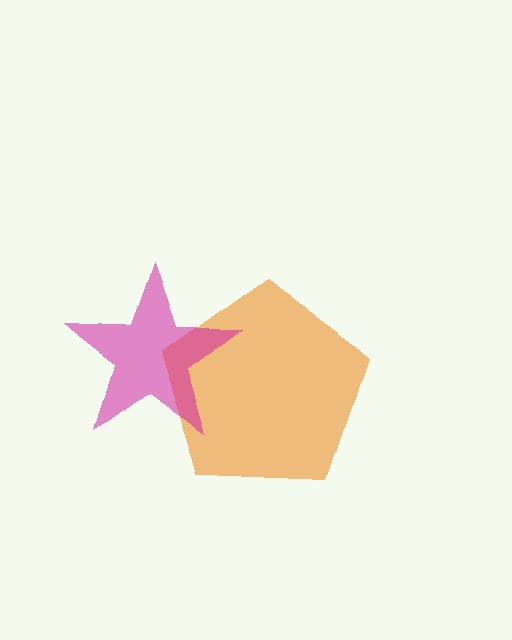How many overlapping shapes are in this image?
There are 2 overlapping shapes in the image.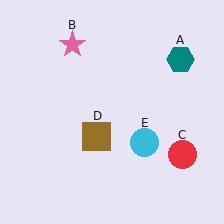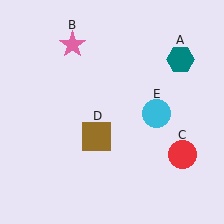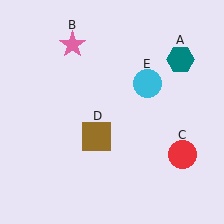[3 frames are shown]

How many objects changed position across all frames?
1 object changed position: cyan circle (object E).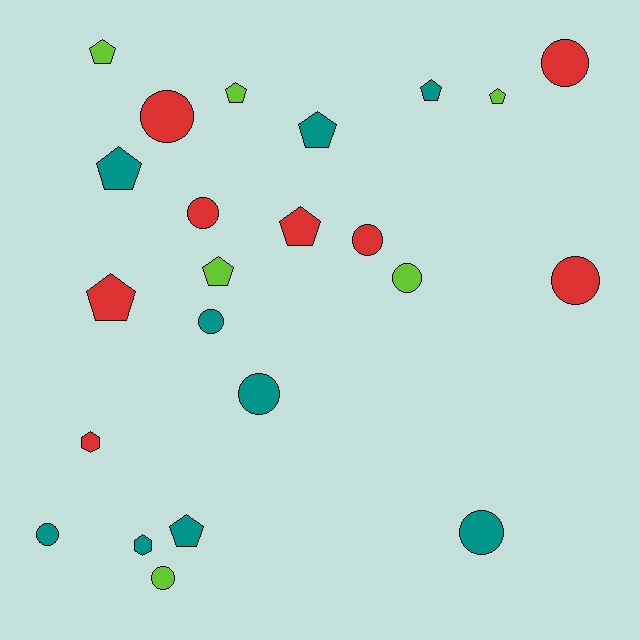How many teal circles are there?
There are 4 teal circles.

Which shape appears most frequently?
Circle, with 11 objects.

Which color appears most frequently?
Teal, with 9 objects.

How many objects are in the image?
There are 23 objects.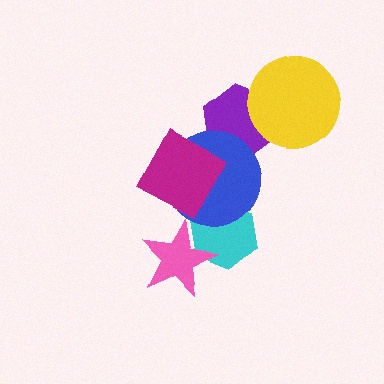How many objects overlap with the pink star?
1 object overlaps with the pink star.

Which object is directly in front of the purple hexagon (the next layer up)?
The blue circle is directly in front of the purple hexagon.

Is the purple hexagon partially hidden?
Yes, it is partially covered by another shape.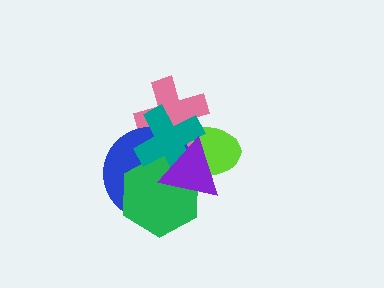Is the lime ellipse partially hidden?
Yes, it is partially covered by another shape.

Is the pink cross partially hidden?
Yes, it is partially covered by another shape.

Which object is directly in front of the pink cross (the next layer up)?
The blue circle is directly in front of the pink cross.